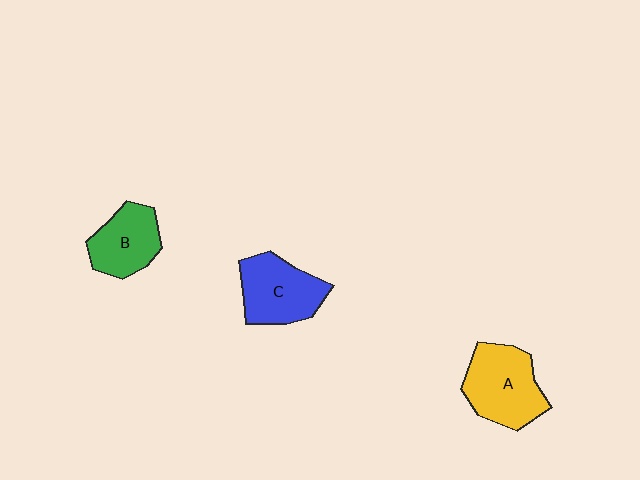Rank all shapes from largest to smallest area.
From largest to smallest: A (yellow), C (blue), B (green).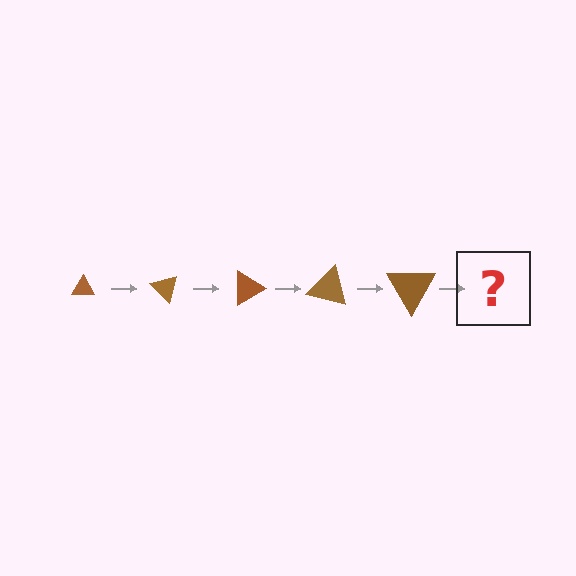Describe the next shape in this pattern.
It should be a triangle, larger than the previous one and rotated 225 degrees from the start.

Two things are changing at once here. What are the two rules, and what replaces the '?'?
The two rules are that the triangle grows larger each step and it rotates 45 degrees each step. The '?' should be a triangle, larger than the previous one and rotated 225 degrees from the start.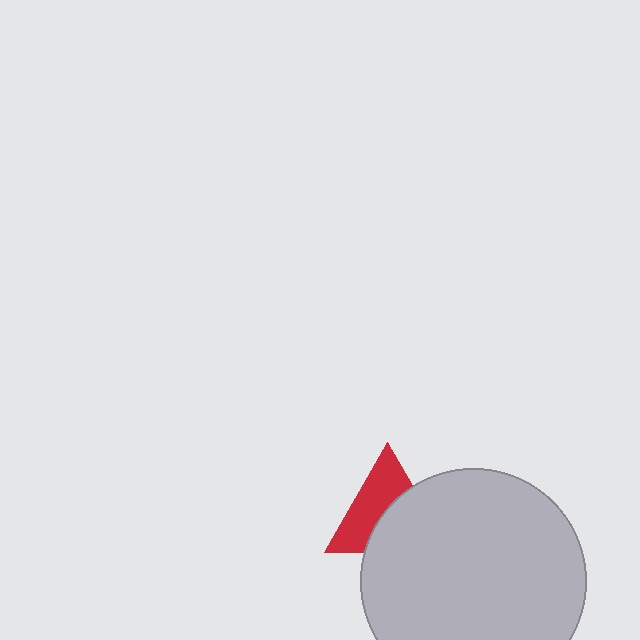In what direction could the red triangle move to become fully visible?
The red triangle could move toward the upper-left. That would shift it out from behind the light gray circle entirely.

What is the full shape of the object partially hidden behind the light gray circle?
The partially hidden object is a red triangle.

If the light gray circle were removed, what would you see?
You would see the complete red triangle.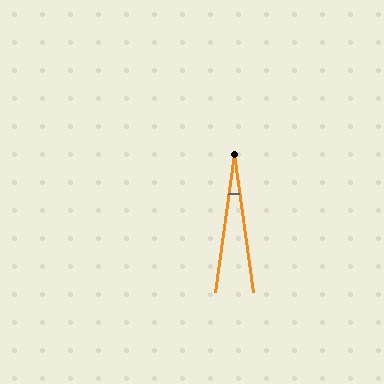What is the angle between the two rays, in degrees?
Approximately 16 degrees.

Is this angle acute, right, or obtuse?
It is acute.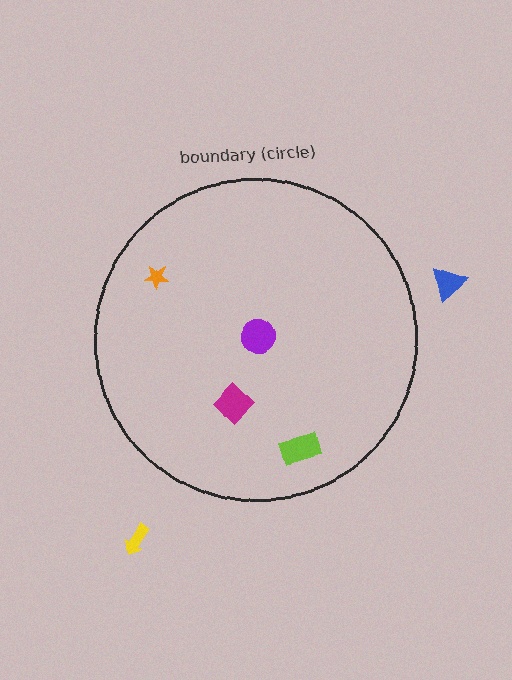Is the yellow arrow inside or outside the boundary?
Outside.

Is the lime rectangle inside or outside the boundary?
Inside.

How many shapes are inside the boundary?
4 inside, 2 outside.